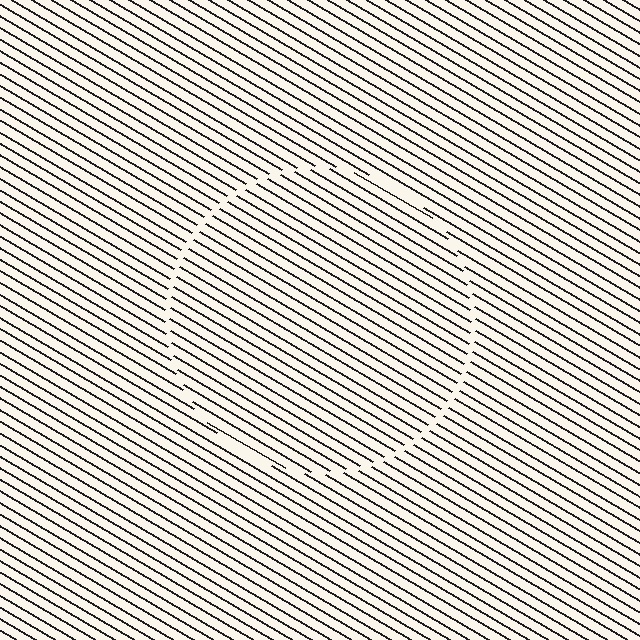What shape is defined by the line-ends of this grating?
An illusory circle. The interior of the shape contains the same grating, shifted by half a period — the contour is defined by the phase discontinuity where line-ends from the inner and outer gratings abut.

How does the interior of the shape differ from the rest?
The interior of the shape contains the same grating, shifted by half a period — the contour is defined by the phase discontinuity where line-ends from the inner and outer gratings abut.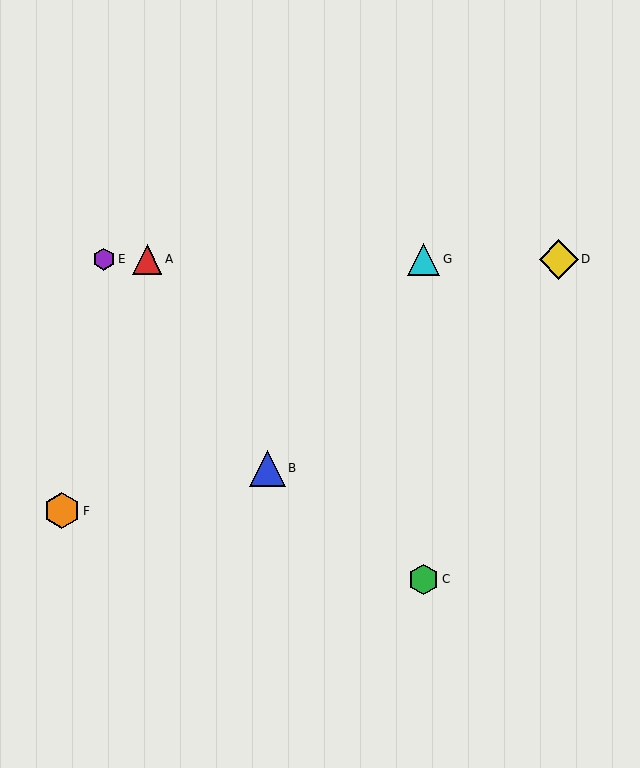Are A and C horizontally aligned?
No, A is at y≈259 and C is at y≈580.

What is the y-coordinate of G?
Object G is at y≈259.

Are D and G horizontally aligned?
Yes, both are at y≈259.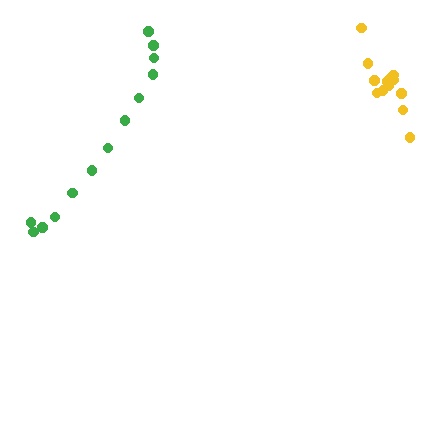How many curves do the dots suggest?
There are 2 distinct paths.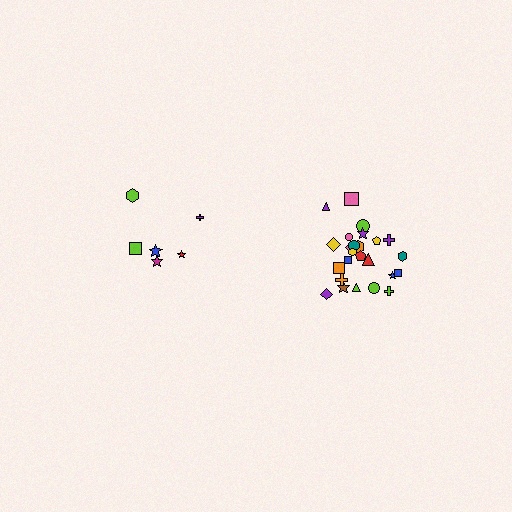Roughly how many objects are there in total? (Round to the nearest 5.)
Roughly 30 objects in total.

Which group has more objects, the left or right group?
The right group.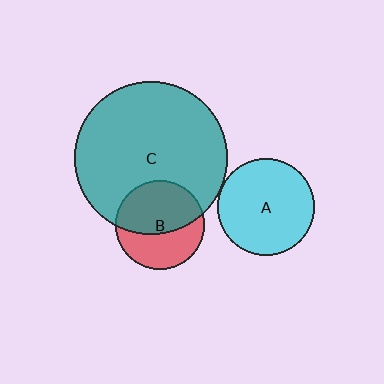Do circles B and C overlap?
Yes.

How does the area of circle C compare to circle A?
Approximately 2.5 times.